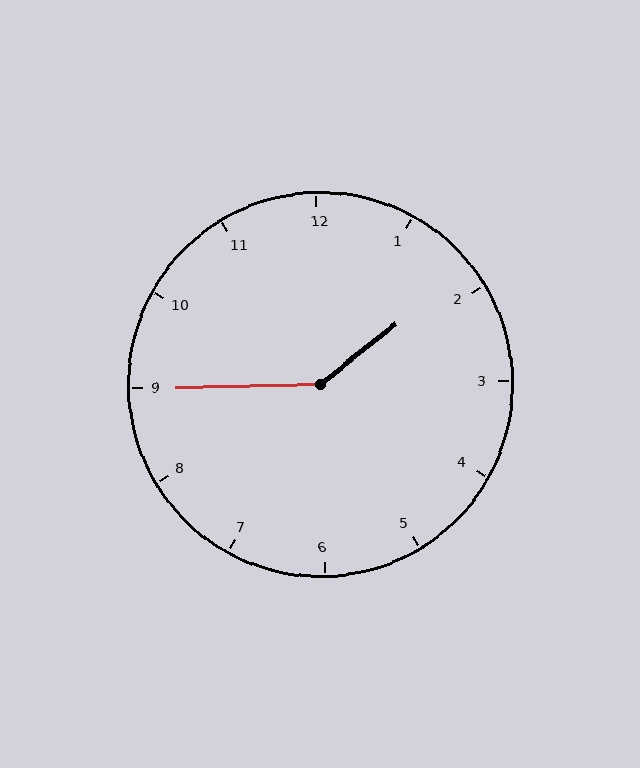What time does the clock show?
1:45.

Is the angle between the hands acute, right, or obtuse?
It is obtuse.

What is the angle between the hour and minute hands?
Approximately 142 degrees.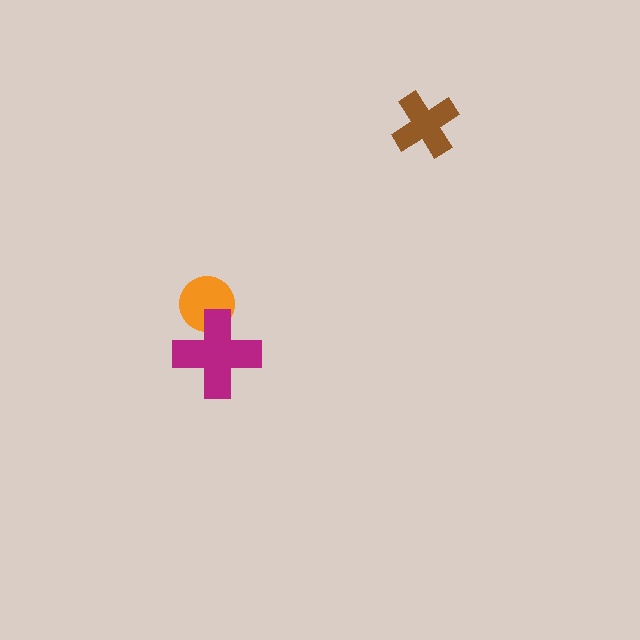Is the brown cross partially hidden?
No, no other shape covers it.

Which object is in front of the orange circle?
The magenta cross is in front of the orange circle.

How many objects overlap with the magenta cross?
1 object overlaps with the magenta cross.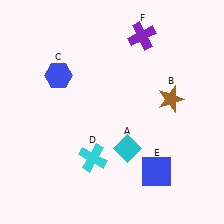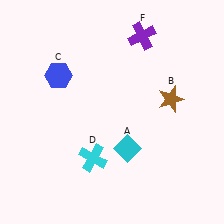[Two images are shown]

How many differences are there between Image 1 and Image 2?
There is 1 difference between the two images.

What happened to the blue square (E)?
The blue square (E) was removed in Image 2. It was in the bottom-right area of Image 1.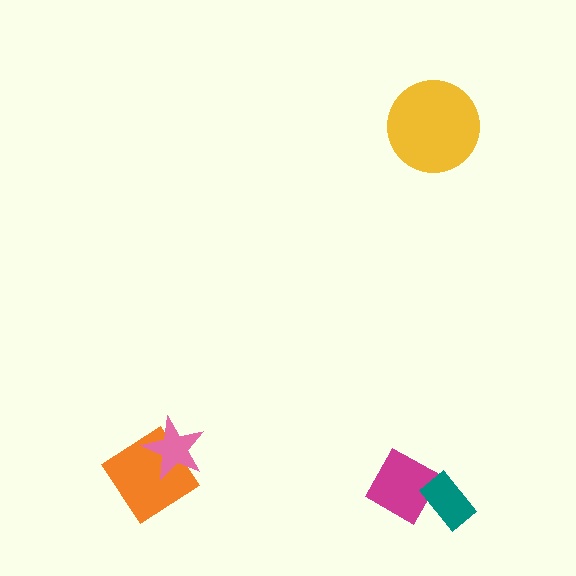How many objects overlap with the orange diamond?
1 object overlaps with the orange diamond.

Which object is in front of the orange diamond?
The pink star is in front of the orange diamond.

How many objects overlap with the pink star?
1 object overlaps with the pink star.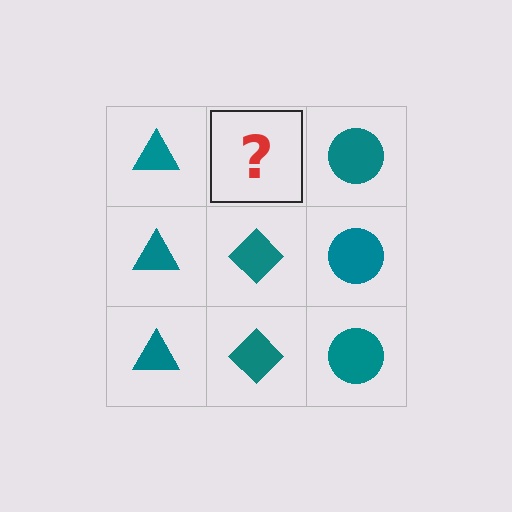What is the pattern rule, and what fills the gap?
The rule is that each column has a consistent shape. The gap should be filled with a teal diamond.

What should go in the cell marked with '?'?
The missing cell should contain a teal diamond.